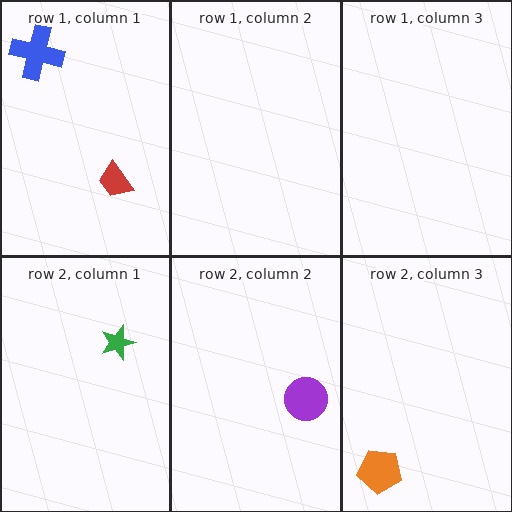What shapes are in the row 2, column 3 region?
The orange pentagon.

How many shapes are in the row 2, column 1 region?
1.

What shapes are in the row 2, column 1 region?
The green star.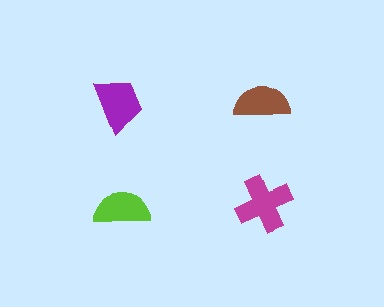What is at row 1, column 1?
A purple trapezoid.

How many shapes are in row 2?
2 shapes.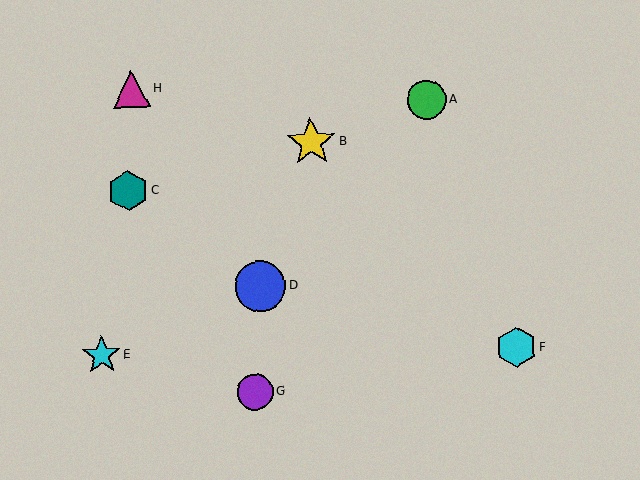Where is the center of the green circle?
The center of the green circle is at (426, 100).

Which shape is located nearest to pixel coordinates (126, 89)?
The magenta triangle (labeled H) at (131, 89) is nearest to that location.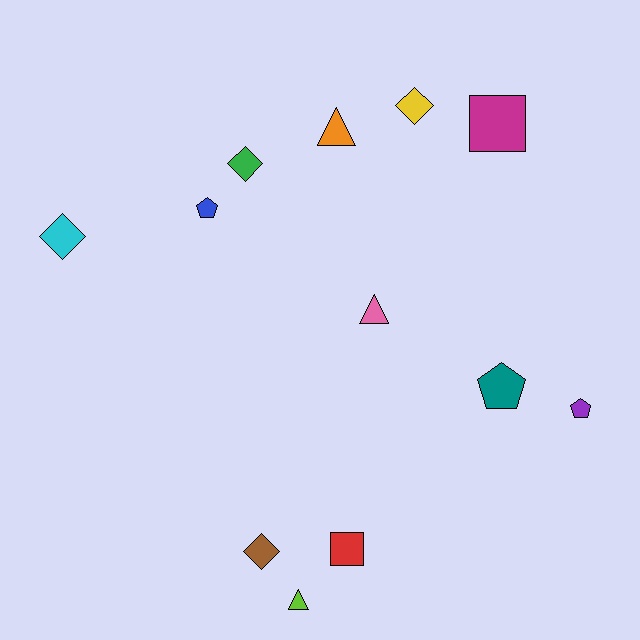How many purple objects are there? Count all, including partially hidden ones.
There is 1 purple object.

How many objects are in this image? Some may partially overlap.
There are 12 objects.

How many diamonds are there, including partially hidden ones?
There are 4 diamonds.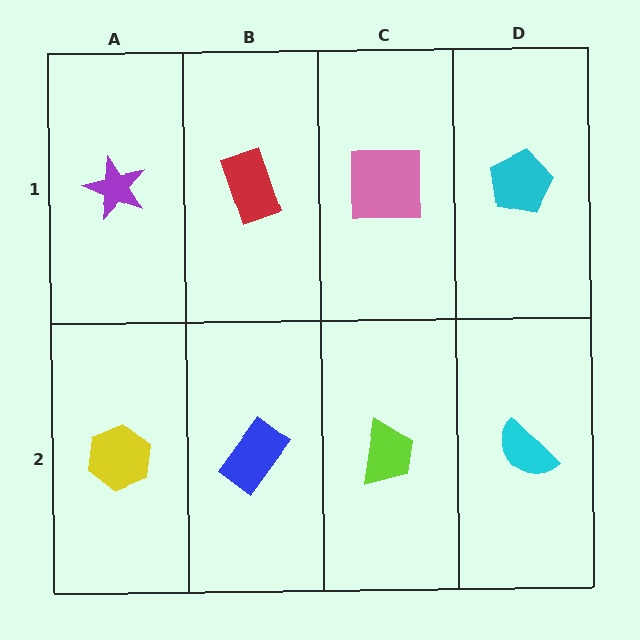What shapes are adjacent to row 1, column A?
A yellow hexagon (row 2, column A), a red rectangle (row 1, column B).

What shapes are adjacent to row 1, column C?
A lime trapezoid (row 2, column C), a red rectangle (row 1, column B), a cyan pentagon (row 1, column D).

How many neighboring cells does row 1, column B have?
3.